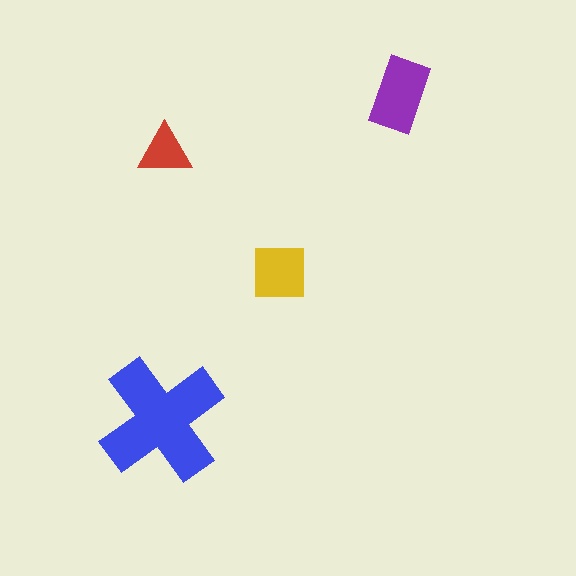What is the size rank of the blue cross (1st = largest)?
1st.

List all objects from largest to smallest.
The blue cross, the purple rectangle, the yellow square, the red triangle.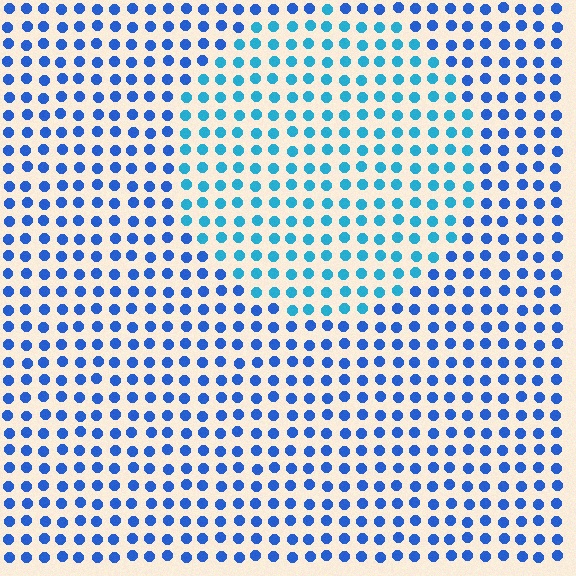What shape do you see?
I see a circle.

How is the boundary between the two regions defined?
The boundary is defined purely by a slight shift in hue (about 28 degrees). Spacing, size, and orientation are identical on both sides.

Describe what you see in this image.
The image is filled with small blue elements in a uniform arrangement. A circle-shaped region is visible where the elements are tinted to a slightly different hue, forming a subtle color boundary.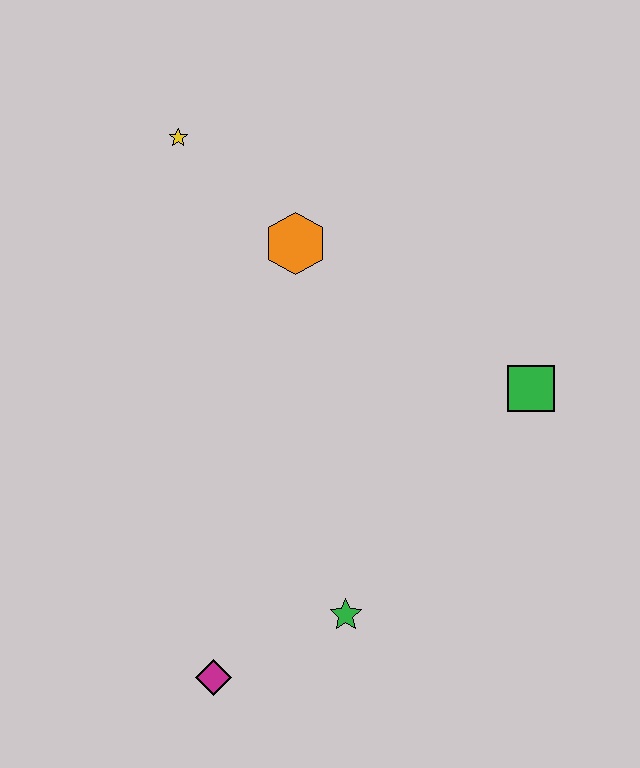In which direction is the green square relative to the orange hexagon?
The green square is to the right of the orange hexagon.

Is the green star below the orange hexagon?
Yes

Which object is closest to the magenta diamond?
The green star is closest to the magenta diamond.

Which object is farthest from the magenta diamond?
The yellow star is farthest from the magenta diamond.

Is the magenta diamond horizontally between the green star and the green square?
No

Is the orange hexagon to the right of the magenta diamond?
Yes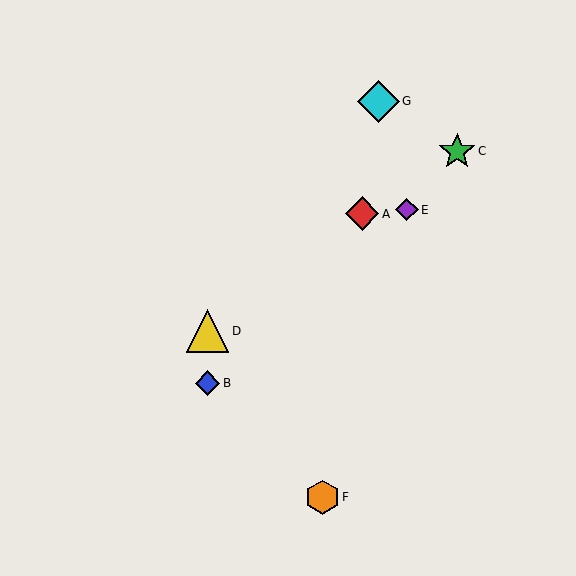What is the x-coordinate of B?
Object B is at x≈208.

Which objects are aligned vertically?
Objects B, D are aligned vertically.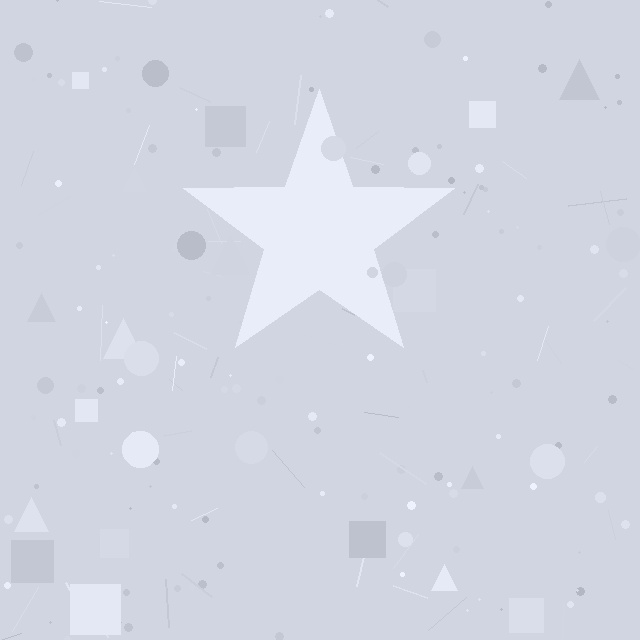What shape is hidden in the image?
A star is hidden in the image.